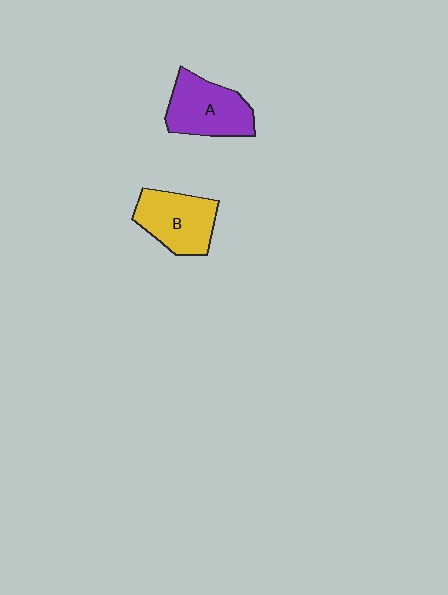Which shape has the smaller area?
Shape B (yellow).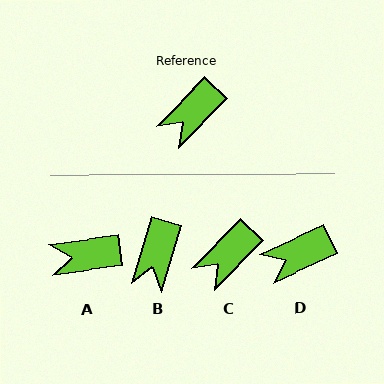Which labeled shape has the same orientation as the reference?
C.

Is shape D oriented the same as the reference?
No, it is off by about 21 degrees.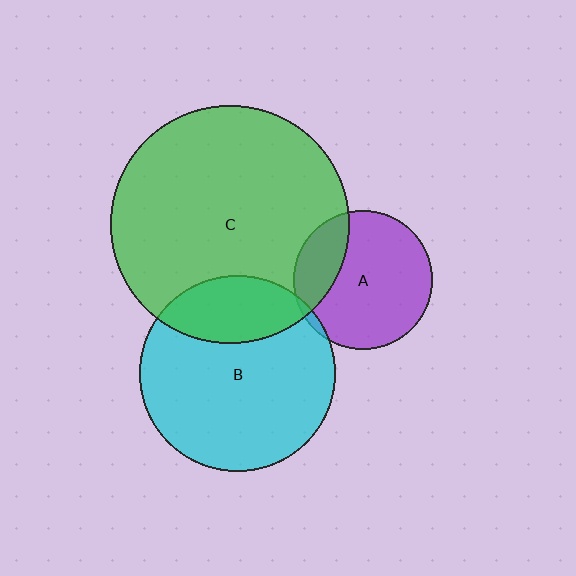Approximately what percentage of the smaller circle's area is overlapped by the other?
Approximately 25%.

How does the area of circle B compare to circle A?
Approximately 2.0 times.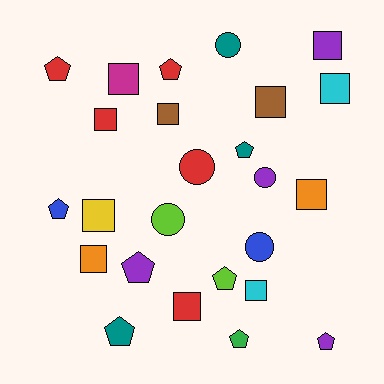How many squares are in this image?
There are 11 squares.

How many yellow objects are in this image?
There is 1 yellow object.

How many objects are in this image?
There are 25 objects.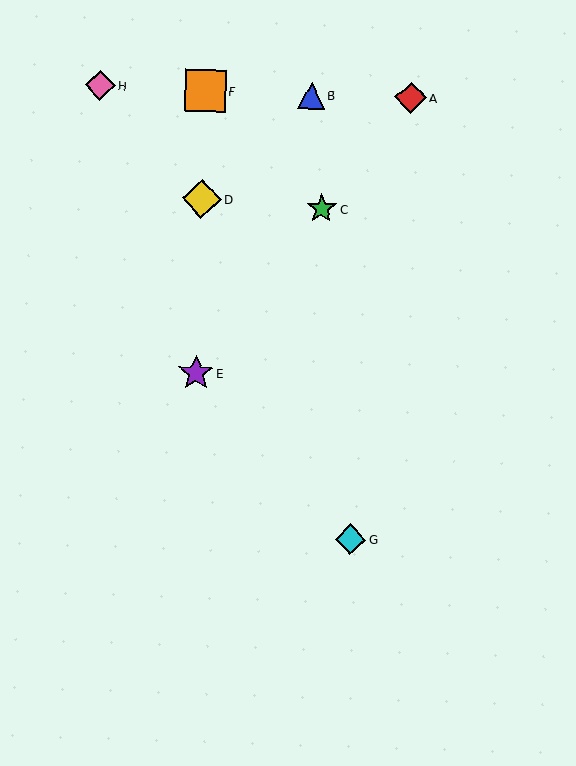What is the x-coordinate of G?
Object G is at x≈350.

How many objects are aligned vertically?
3 objects (D, E, F) are aligned vertically.